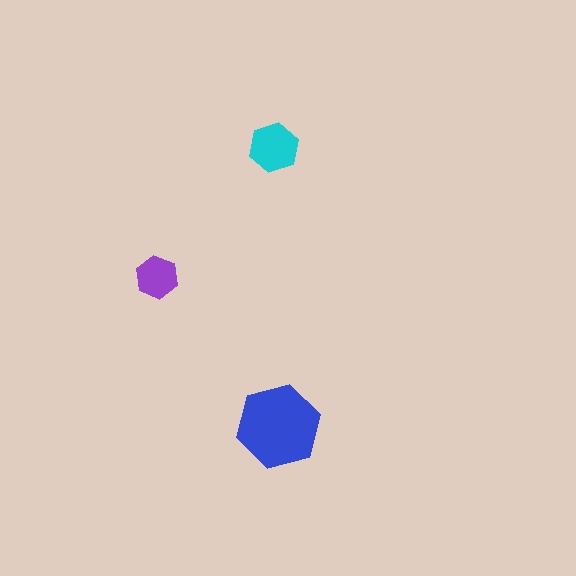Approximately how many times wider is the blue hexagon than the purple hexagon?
About 2 times wider.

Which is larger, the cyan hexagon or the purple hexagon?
The cyan one.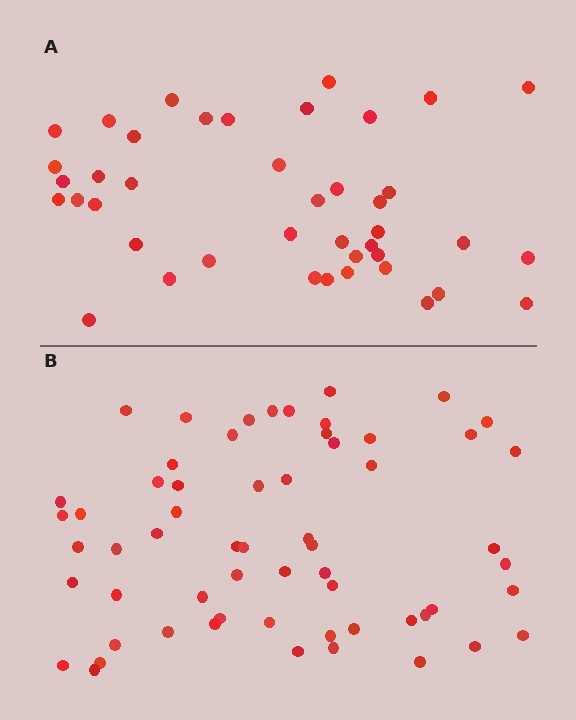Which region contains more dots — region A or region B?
Region B (the bottom region) has more dots.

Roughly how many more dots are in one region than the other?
Region B has approximately 20 more dots than region A.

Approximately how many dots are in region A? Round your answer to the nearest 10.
About 40 dots. (The exact count is 42, which rounds to 40.)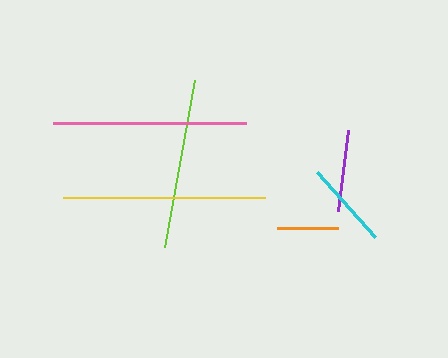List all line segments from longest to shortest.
From longest to shortest: yellow, pink, lime, cyan, purple, orange.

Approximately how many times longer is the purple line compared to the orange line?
The purple line is approximately 1.3 times the length of the orange line.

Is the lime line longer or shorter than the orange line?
The lime line is longer than the orange line.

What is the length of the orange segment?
The orange segment is approximately 61 pixels long.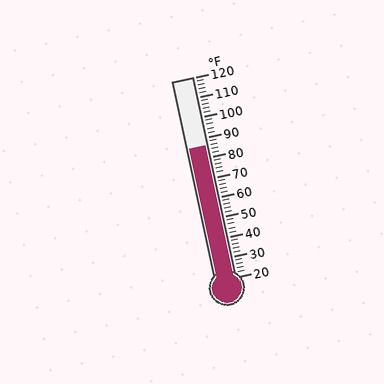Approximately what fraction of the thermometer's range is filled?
The thermometer is filled to approximately 65% of its range.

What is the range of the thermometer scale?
The thermometer scale ranges from 20°F to 120°F.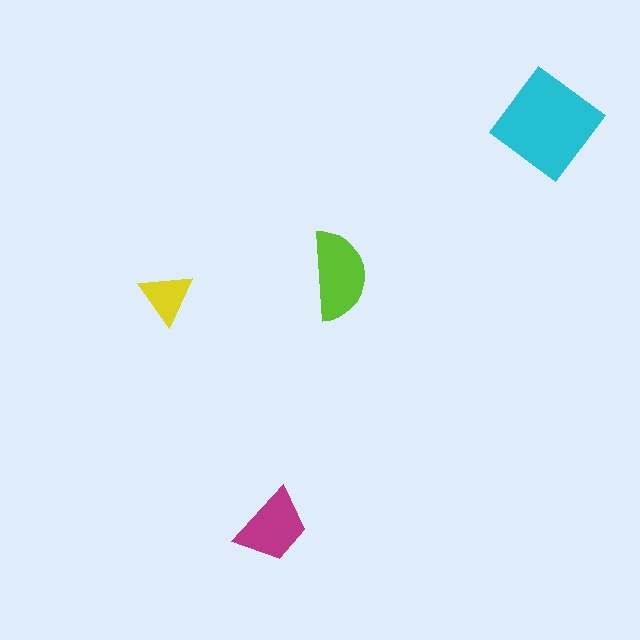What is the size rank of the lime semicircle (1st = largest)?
2nd.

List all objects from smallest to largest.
The yellow triangle, the magenta trapezoid, the lime semicircle, the cyan diamond.